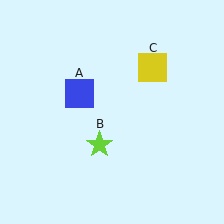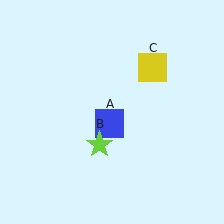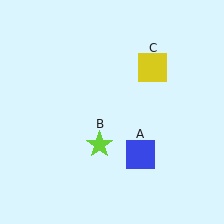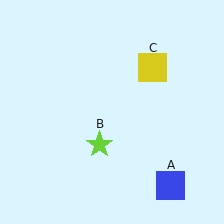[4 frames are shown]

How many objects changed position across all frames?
1 object changed position: blue square (object A).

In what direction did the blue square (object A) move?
The blue square (object A) moved down and to the right.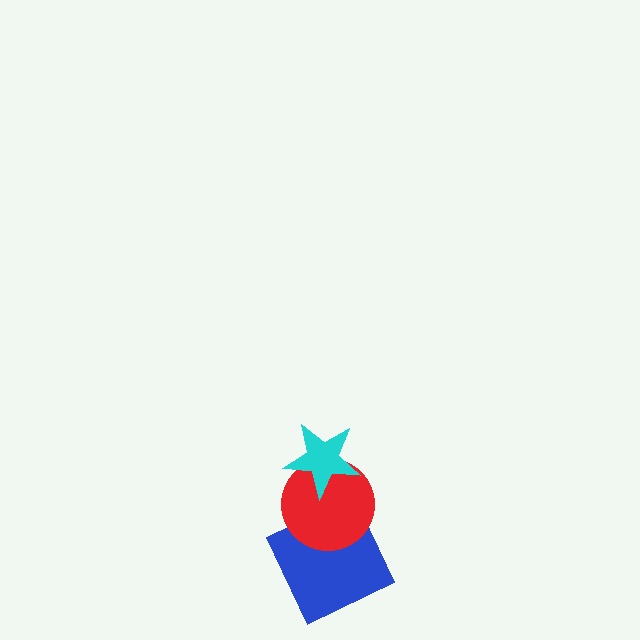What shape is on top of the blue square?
The red circle is on top of the blue square.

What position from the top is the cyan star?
The cyan star is 1st from the top.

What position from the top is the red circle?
The red circle is 2nd from the top.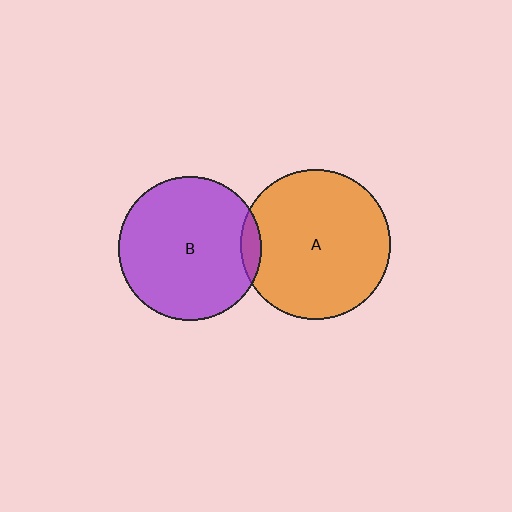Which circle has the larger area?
Circle A (orange).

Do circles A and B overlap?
Yes.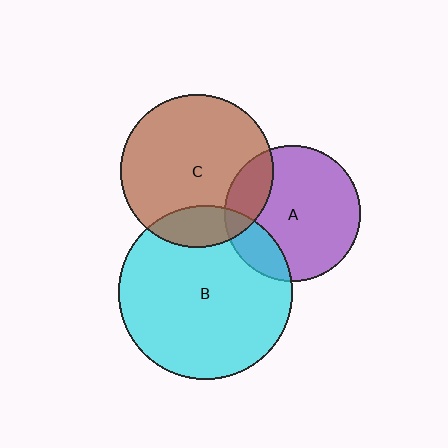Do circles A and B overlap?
Yes.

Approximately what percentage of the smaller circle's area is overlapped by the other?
Approximately 15%.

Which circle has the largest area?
Circle B (cyan).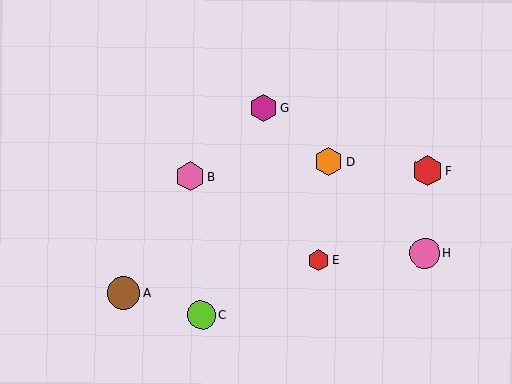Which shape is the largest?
The brown circle (labeled A) is the largest.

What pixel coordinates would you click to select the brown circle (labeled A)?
Click at (124, 293) to select the brown circle A.